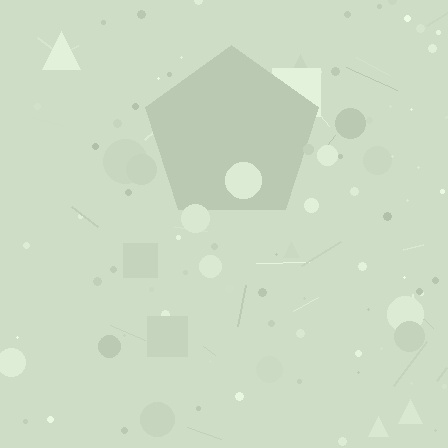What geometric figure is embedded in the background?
A pentagon is embedded in the background.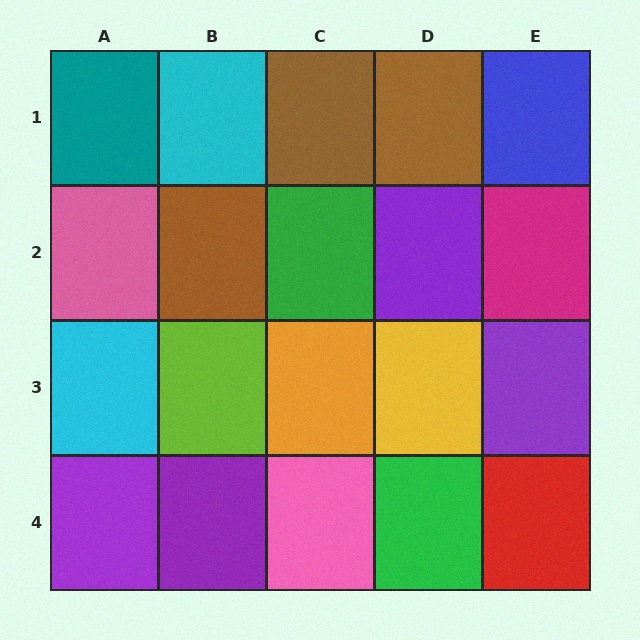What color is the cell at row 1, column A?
Teal.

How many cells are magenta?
1 cell is magenta.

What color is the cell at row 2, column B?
Brown.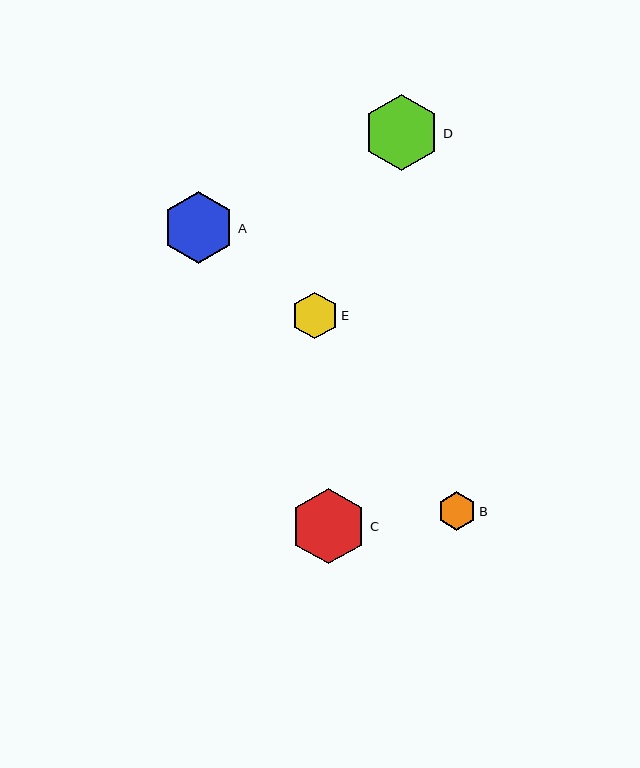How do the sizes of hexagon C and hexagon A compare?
Hexagon C and hexagon A are approximately the same size.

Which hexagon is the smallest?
Hexagon B is the smallest with a size of approximately 39 pixels.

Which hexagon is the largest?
Hexagon D is the largest with a size of approximately 76 pixels.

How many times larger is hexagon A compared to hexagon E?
Hexagon A is approximately 1.5 times the size of hexagon E.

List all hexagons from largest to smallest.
From largest to smallest: D, C, A, E, B.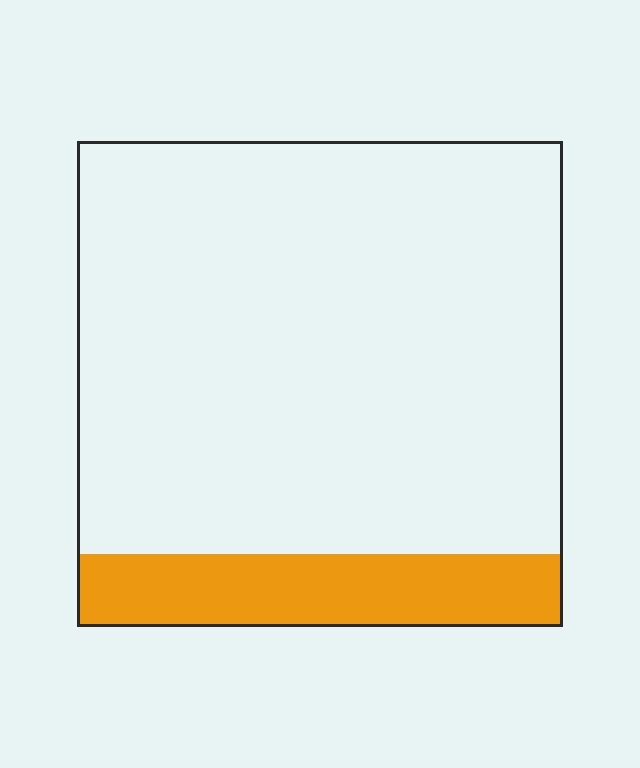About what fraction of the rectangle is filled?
About one sixth (1/6).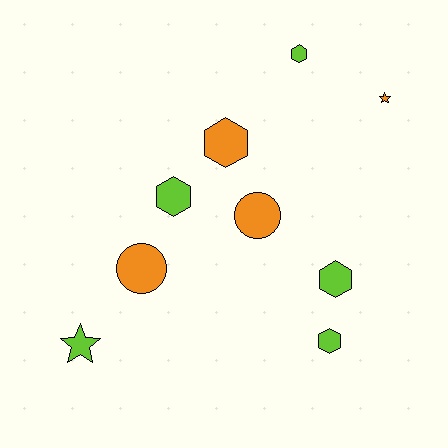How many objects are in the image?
There are 9 objects.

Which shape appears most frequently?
Hexagon, with 5 objects.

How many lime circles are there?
There are no lime circles.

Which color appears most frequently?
Lime, with 5 objects.